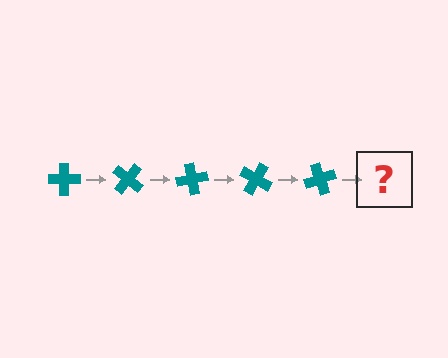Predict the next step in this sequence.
The next step is a teal cross rotated 200 degrees.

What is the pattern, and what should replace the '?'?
The pattern is that the cross rotates 40 degrees each step. The '?' should be a teal cross rotated 200 degrees.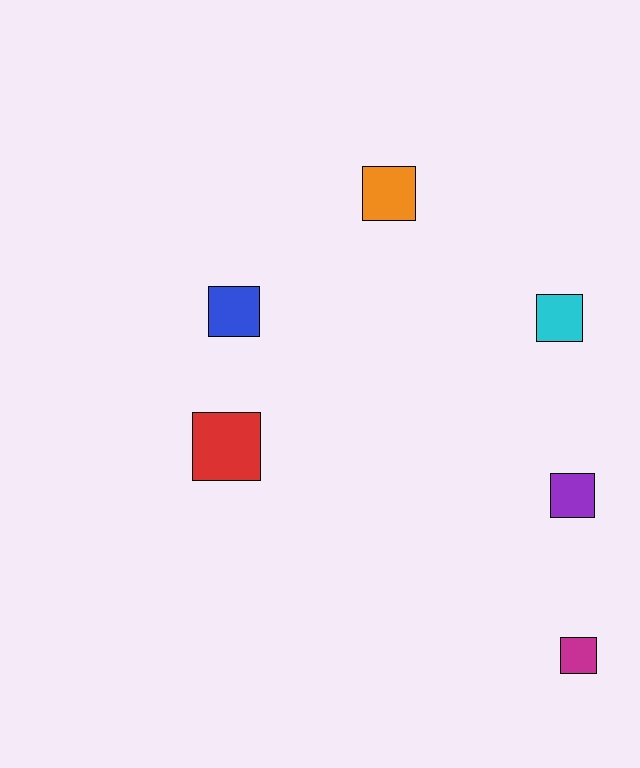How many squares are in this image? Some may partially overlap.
There are 6 squares.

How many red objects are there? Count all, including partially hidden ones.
There is 1 red object.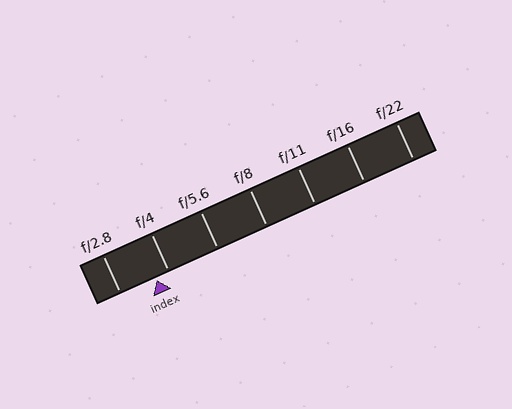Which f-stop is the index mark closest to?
The index mark is closest to f/4.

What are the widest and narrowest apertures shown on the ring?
The widest aperture shown is f/2.8 and the narrowest is f/22.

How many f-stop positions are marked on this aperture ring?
There are 7 f-stop positions marked.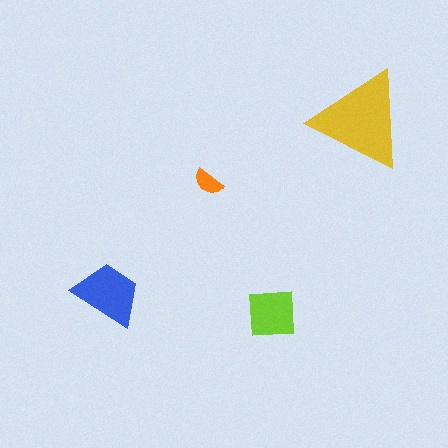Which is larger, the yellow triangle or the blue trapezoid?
The yellow triangle.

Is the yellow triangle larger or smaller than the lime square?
Larger.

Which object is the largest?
The yellow triangle.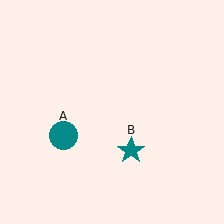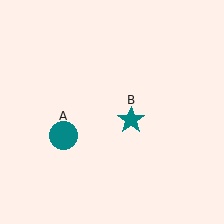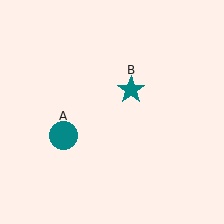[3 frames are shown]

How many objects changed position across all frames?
1 object changed position: teal star (object B).